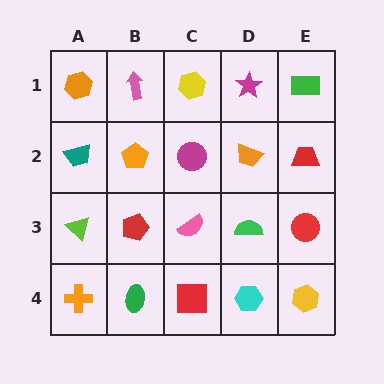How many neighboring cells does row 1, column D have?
3.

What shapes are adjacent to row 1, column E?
A red trapezoid (row 2, column E), a magenta star (row 1, column D).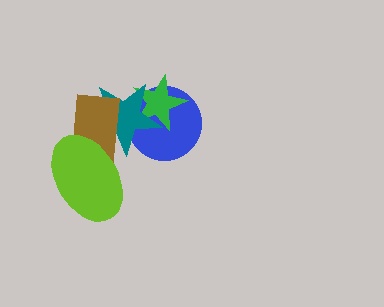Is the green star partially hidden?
Yes, it is partially covered by another shape.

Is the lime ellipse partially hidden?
No, no other shape covers it.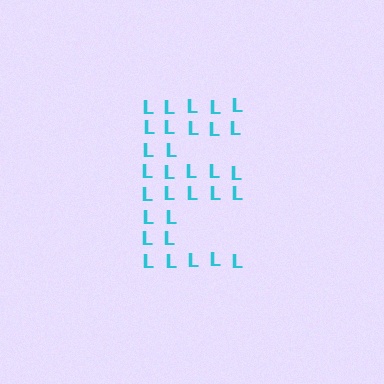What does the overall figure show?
The overall figure shows the letter E.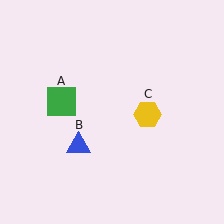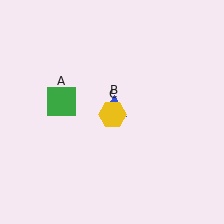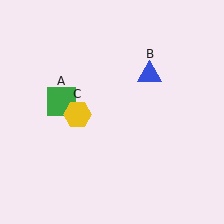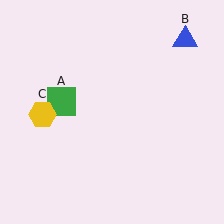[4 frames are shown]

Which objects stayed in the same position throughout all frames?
Green square (object A) remained stationary.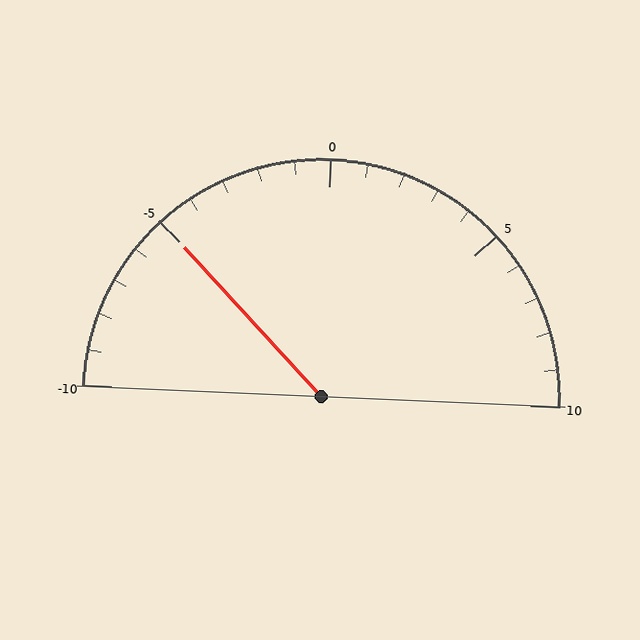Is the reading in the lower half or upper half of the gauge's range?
The reading is in the lower half of the range (-10 to 10).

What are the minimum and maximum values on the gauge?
The gauge ranges from -10 to 10.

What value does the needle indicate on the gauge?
The needle indicates approximately -5.